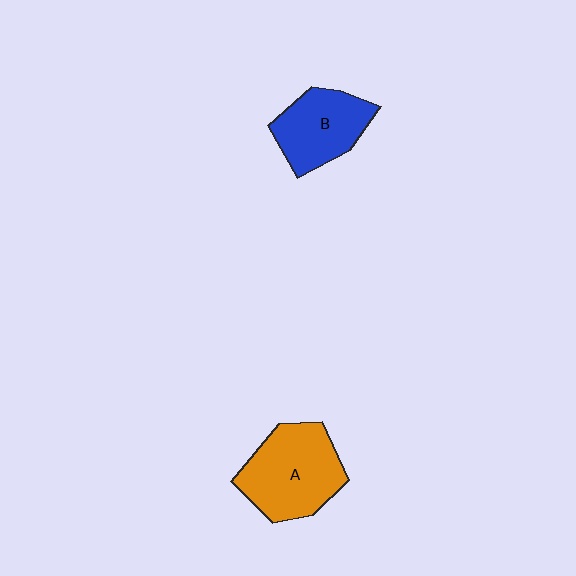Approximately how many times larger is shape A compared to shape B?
Approximately 1.3 times.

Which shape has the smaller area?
Shape B (blue).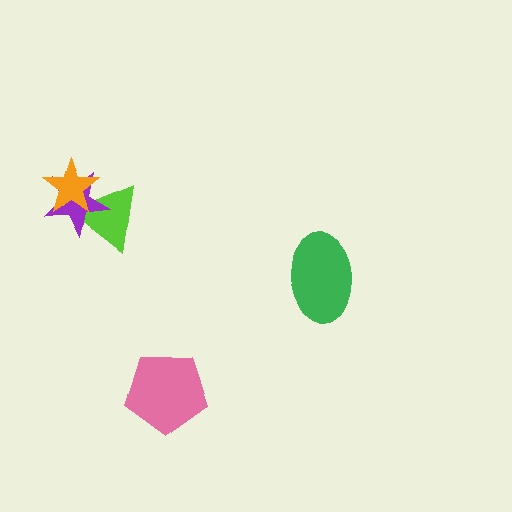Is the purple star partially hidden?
Yes, it is partially covered by another shape.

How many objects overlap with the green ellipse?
0 objects overlap with the green ellipse.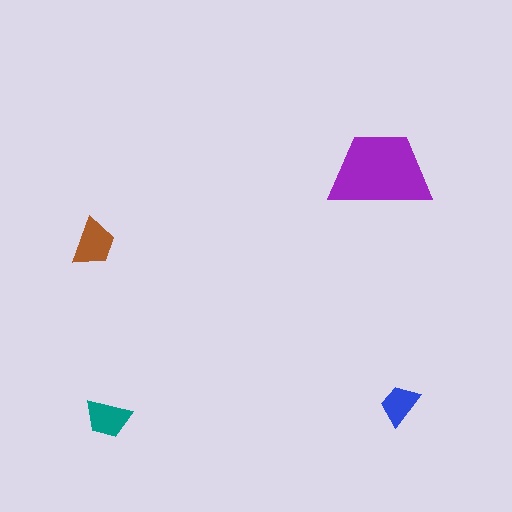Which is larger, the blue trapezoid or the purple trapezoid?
The purple one.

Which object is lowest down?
The teal trapezoid is bottommost.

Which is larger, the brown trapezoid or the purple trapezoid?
The purple one.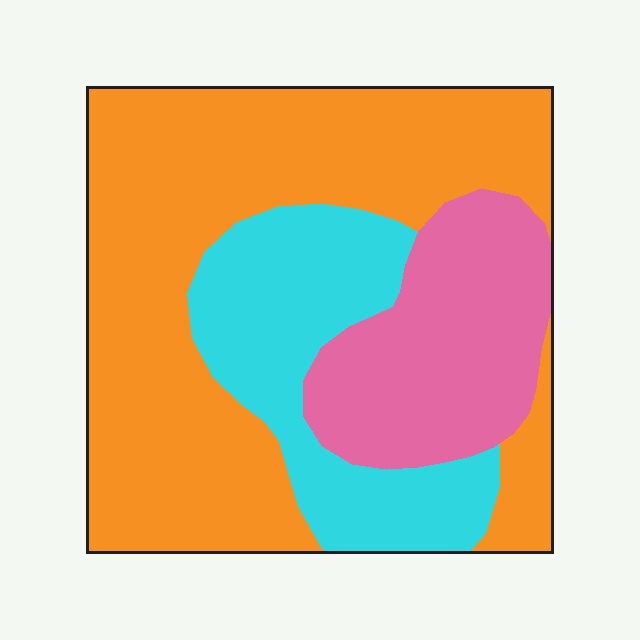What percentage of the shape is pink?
Pink covers 22% of the shape.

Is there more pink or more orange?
Orange.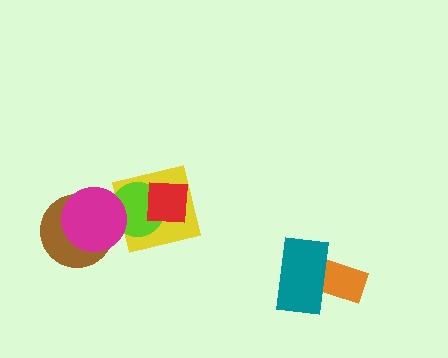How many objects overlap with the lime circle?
3 objects overlap with the lime circle.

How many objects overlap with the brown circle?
1 object overlaps with the brown circle.